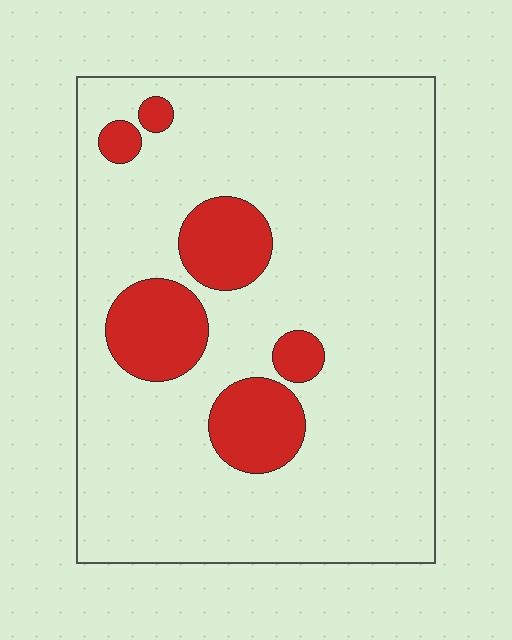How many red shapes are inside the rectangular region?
6.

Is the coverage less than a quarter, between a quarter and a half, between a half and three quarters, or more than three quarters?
Less than a quarter.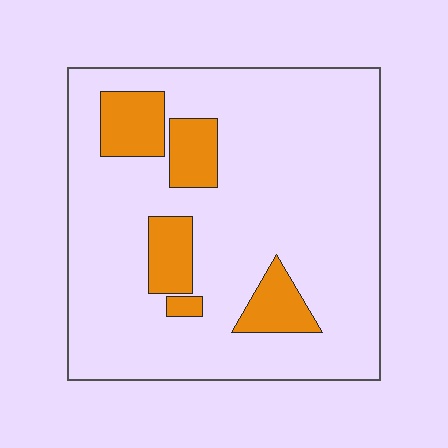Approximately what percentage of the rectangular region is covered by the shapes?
Approximately 15%.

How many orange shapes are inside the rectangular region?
5.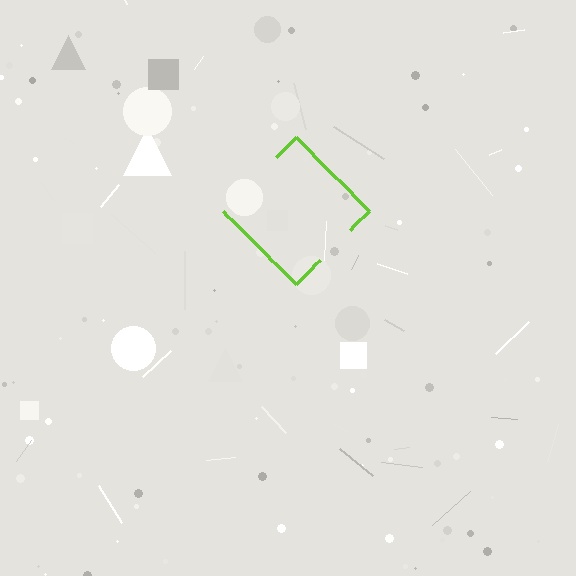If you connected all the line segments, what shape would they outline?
They would outline a diamond.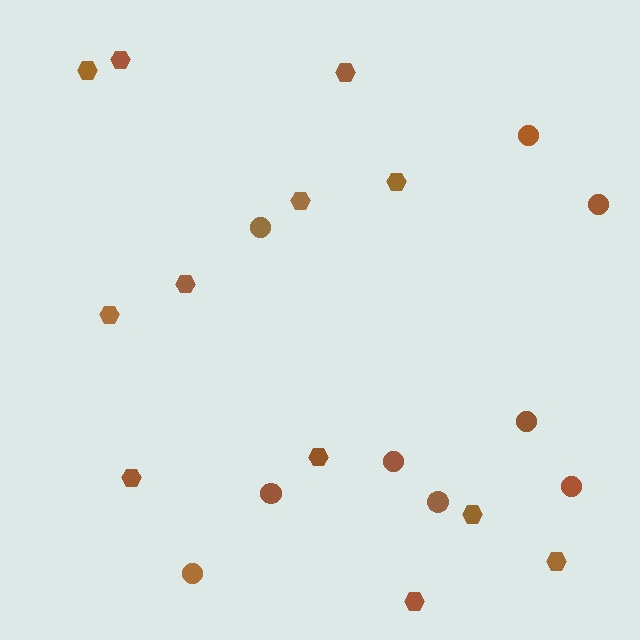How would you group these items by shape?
There are 2 groups: one group of circles (9) and one group of hexagons (12).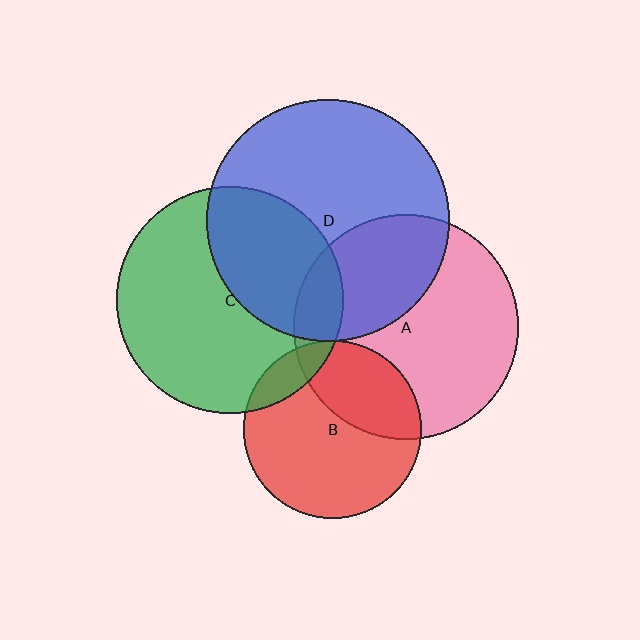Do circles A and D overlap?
Yes.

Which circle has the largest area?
Circle D (blue).